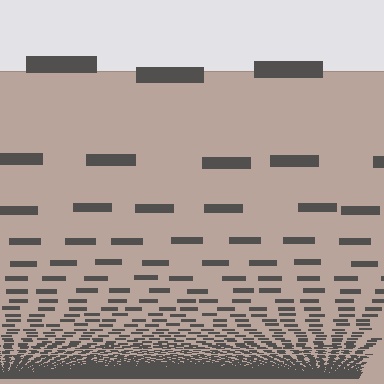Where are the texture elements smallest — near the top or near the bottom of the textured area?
Near the bottom.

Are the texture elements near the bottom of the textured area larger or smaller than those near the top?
Smaller. The gradient is inverted — elements near the bottom are smaller and denser.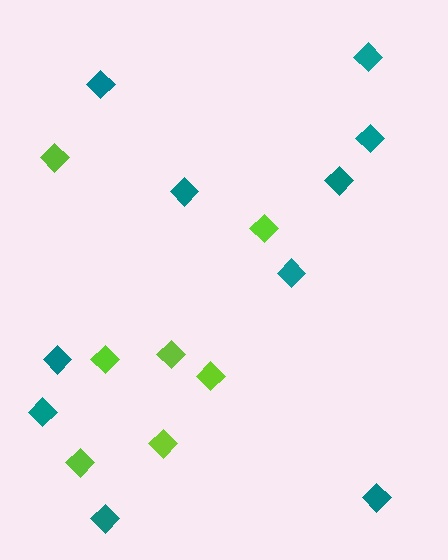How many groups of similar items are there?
There are 2 groups: one group of teal diamonds (10) and one group of lime diamonds (7).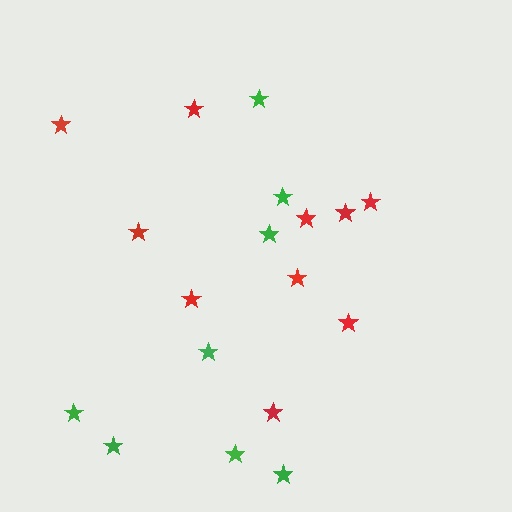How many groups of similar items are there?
There are 2 groups: one group of red stars (10) and one group of green stars (8).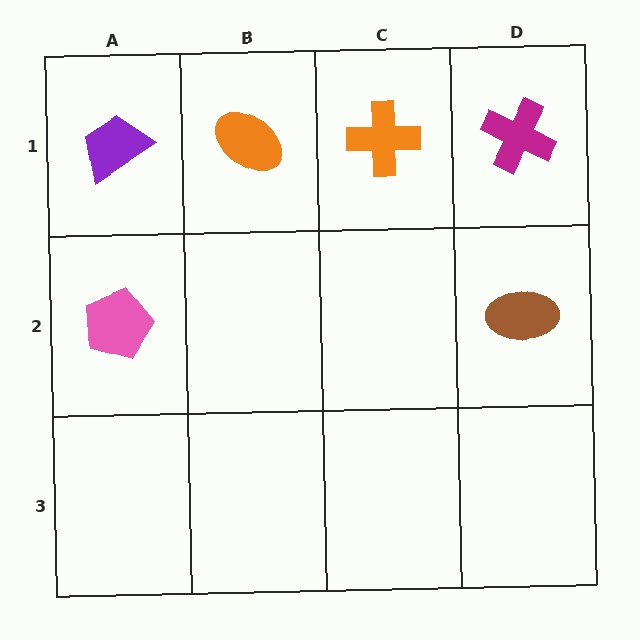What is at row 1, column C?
An orange cross.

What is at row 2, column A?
A pink pentagon.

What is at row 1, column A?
A purple trapezoid.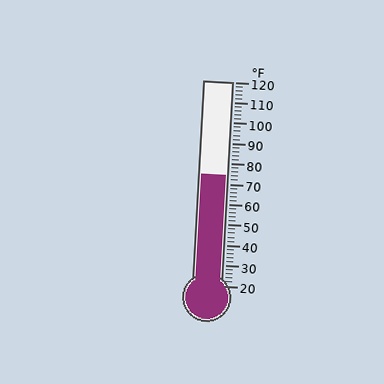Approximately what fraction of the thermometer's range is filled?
The thermometer is filled to approximately 55% of its range.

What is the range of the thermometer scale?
The thermometer scale ranges from 20°F to 120°F.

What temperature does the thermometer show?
The thermometer shows approximately 74°F.